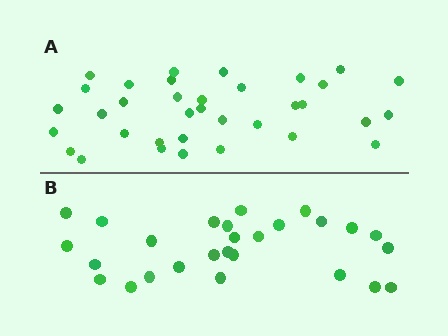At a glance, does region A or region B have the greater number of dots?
Region A (the top region) has more dots.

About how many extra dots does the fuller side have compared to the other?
Region A has roughly 8 or so more dots than region B.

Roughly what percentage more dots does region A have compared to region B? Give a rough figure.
About 30% more.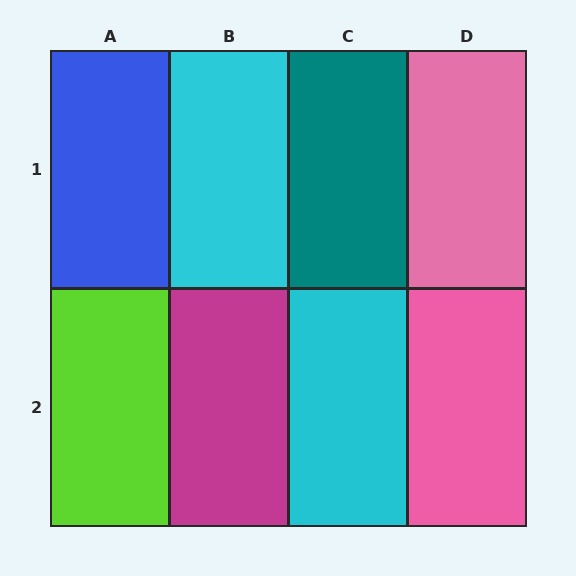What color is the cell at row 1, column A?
Blue.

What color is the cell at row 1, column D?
Pink.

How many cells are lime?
1 cell is lime.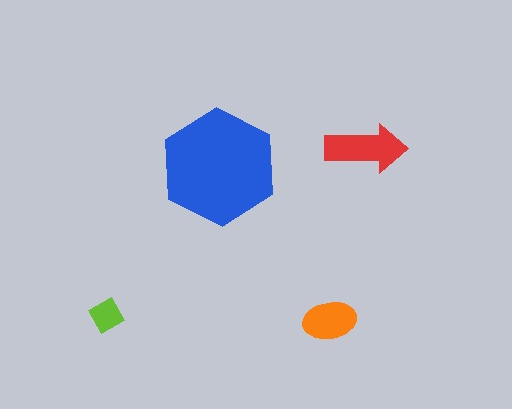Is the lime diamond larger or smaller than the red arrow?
Smaller.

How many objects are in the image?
There are 4 objects in the image.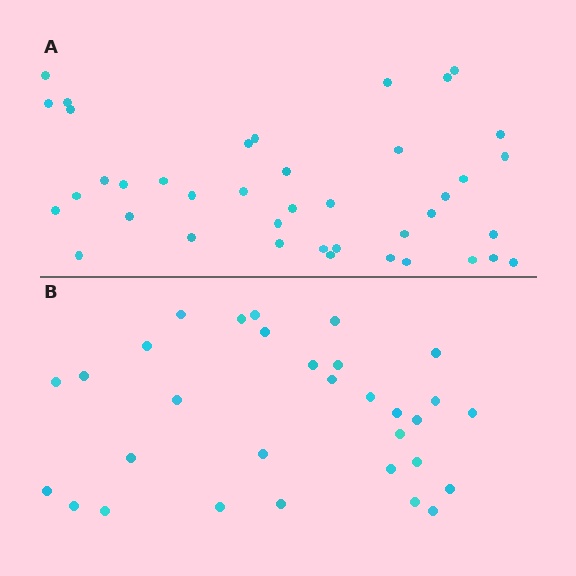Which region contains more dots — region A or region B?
Region A (the top region) has more dots.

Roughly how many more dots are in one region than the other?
Region A has roughly 8 or so more dots than region B.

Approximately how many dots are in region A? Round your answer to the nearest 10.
About 40 dots.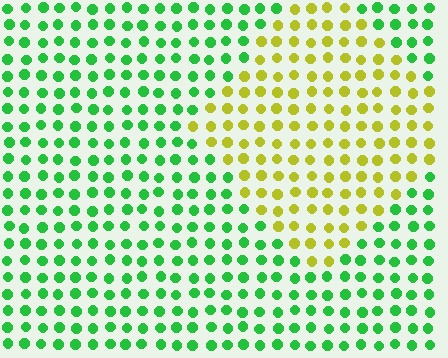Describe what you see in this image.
The image is filled with small green elements in a uniform arrangement. A diamond-shaped region is visible where the elements are tinted to a slightly different hue, forming a subtle color boundary.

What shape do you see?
I see a diamond.